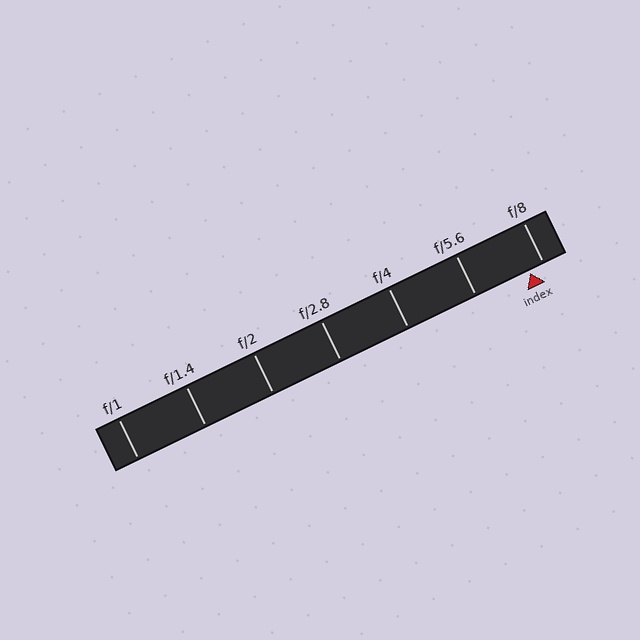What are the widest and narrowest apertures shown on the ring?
The widest aperture shown is f/1 and the narrowest is f/8.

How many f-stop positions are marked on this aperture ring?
There are 7 f-stop positions marked.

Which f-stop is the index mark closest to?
The index mark is closest to f/8.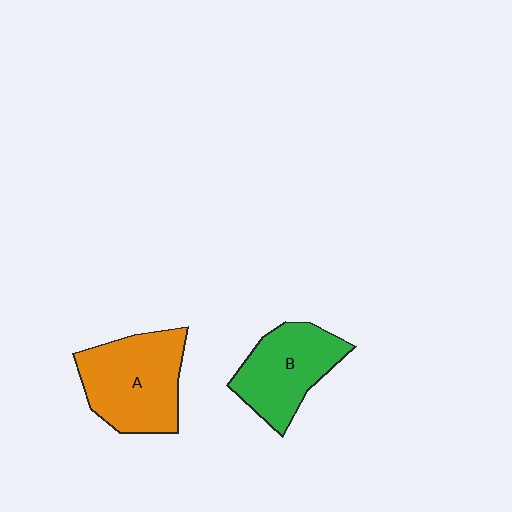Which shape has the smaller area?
Shape B (green).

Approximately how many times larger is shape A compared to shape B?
Approximately 1.2 times.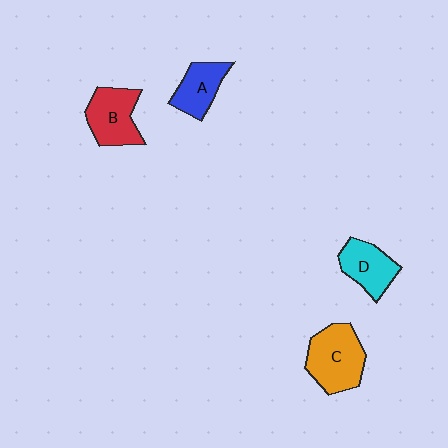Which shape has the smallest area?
Shape A (blue).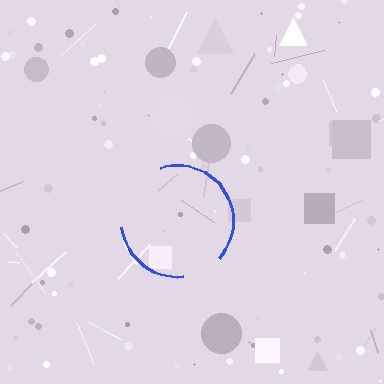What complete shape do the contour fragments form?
The contour fragments form a circle.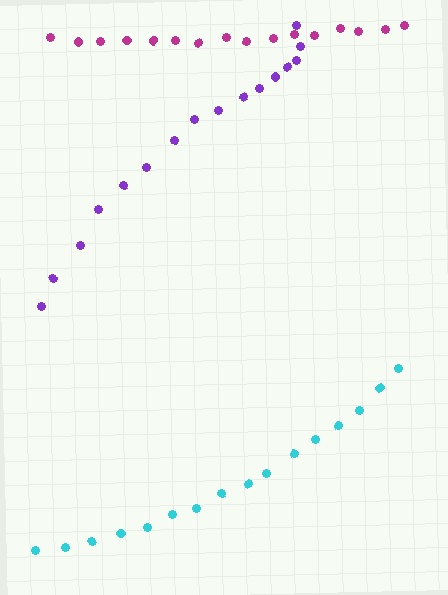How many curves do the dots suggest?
There are 3 distinct paths.